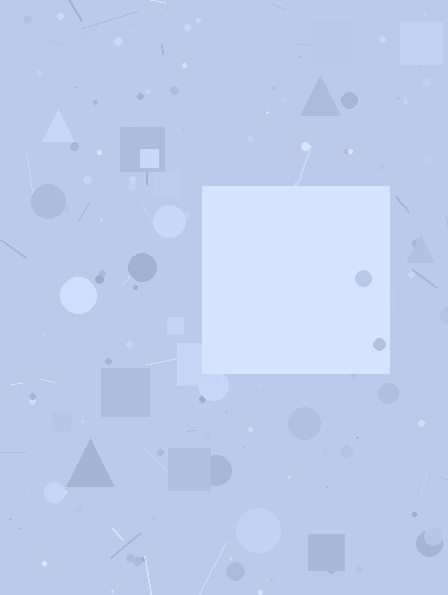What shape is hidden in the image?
A square is hidden in the image.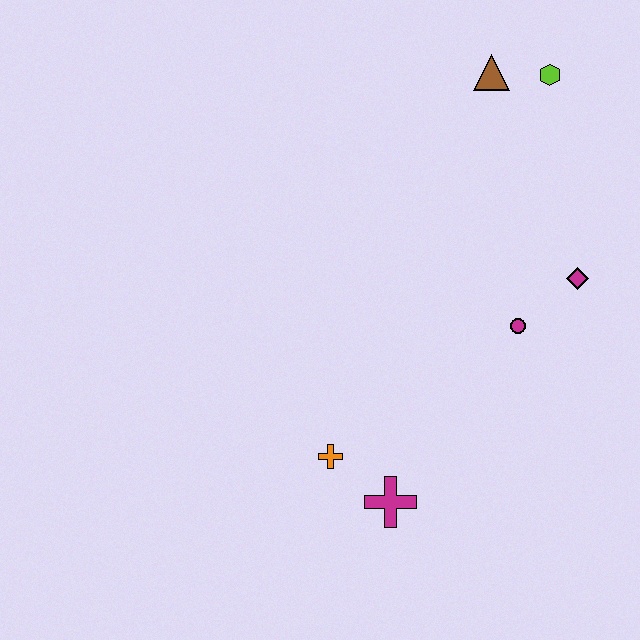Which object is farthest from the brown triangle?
The magenta cross is farthest from the brown triangle.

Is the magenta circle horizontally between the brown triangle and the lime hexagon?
Yes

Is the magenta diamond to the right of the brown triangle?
Yes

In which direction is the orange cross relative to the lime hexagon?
The orange cross is below the lime hexagon.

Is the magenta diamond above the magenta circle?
Yes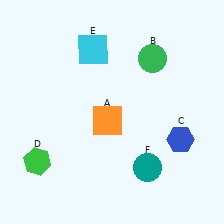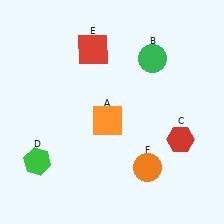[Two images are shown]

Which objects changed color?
C changed from blue to red. E changed from cyan to red. F changed from teal to orange.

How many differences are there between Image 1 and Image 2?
There are 3 differences between the two images.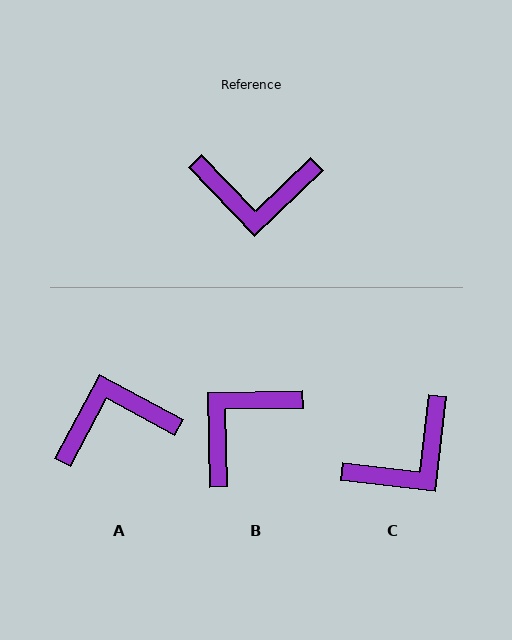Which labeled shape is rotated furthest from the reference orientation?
A, about 162 degrees away.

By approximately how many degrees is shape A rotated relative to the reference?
Approximately 162 degrees clockwise.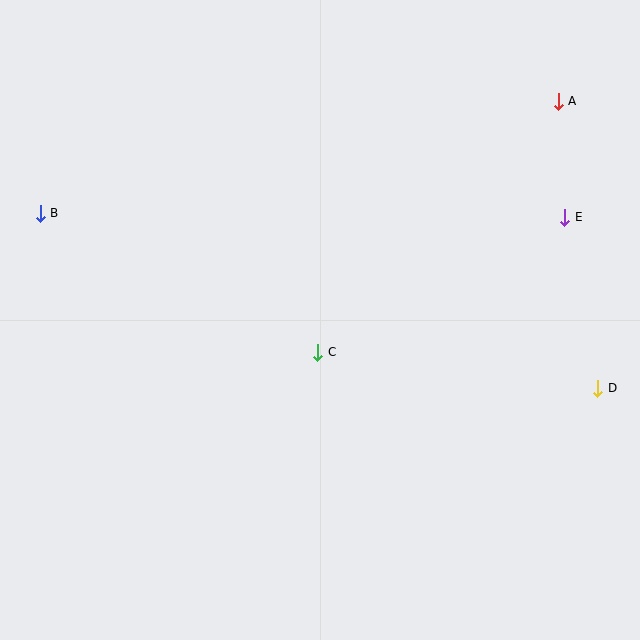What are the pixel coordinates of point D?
Point D is at (598, 388).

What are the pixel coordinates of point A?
Point A is at (558, 101).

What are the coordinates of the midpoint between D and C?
The midpoint between D and C is at (458, 370).